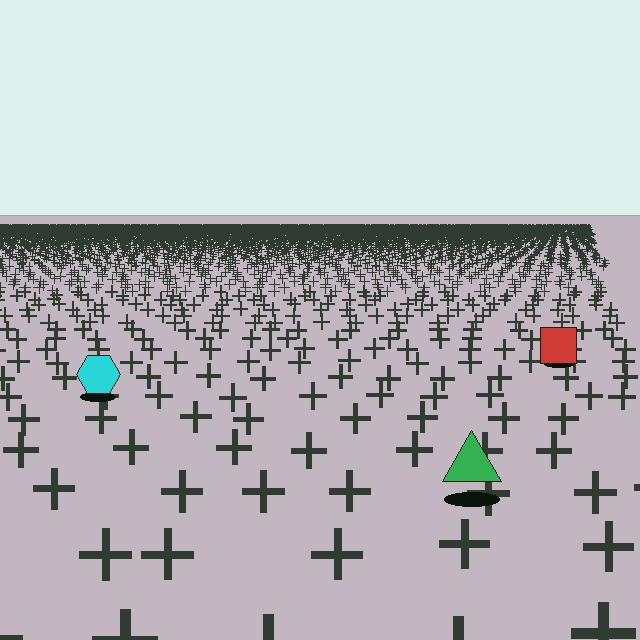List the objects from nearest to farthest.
From nearest to farthest: the green triangle, the cyan hexagon, the red square.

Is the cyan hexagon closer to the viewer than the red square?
Yes. The cyan hexagon is closer — you can tell from the texture gradient: the ground texture is coarser near it.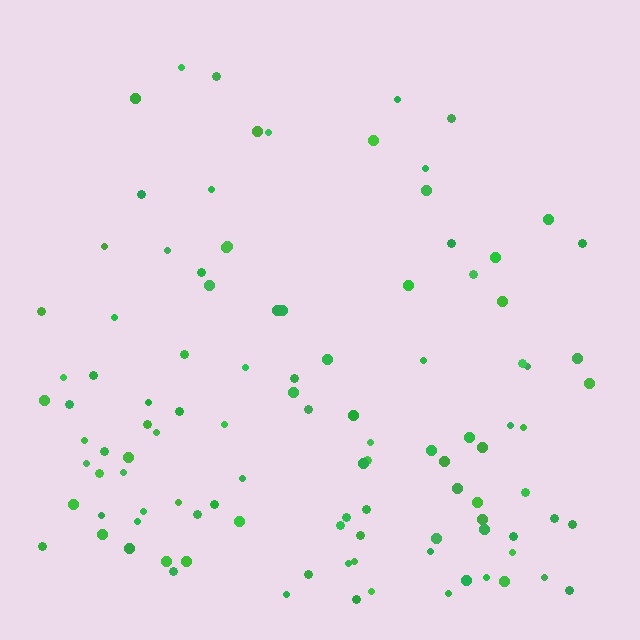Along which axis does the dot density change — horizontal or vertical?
Vertical.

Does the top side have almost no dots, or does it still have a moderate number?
Still a moderate number, just noticeably fewer than the bottom.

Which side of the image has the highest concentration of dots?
The bottom.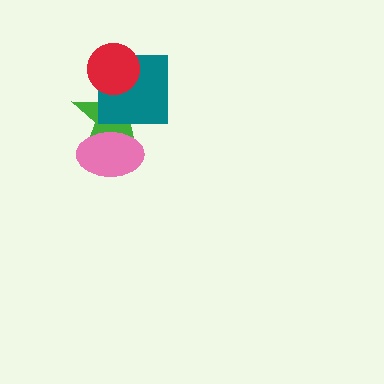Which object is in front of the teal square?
The red circle is in front of the teal square.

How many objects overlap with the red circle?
2 objects overlap with the red circle.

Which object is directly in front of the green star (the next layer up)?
The pink ellipse is directly in front of the green star.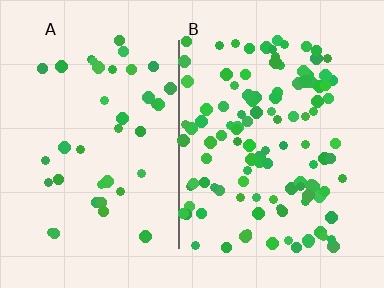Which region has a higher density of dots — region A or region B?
B (the right).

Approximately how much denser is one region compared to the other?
Approximately 2.9× — region B over region A.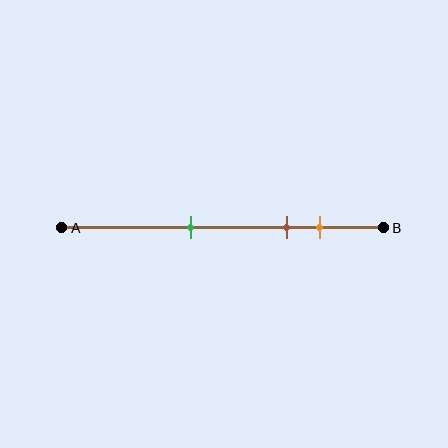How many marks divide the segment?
There are 3 marks dividing the segment.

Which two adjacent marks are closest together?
The brown and orange marks are the closest adjacent pair.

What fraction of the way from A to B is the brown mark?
The brown mark is approximately 70% (0.7) of the way from A to B.